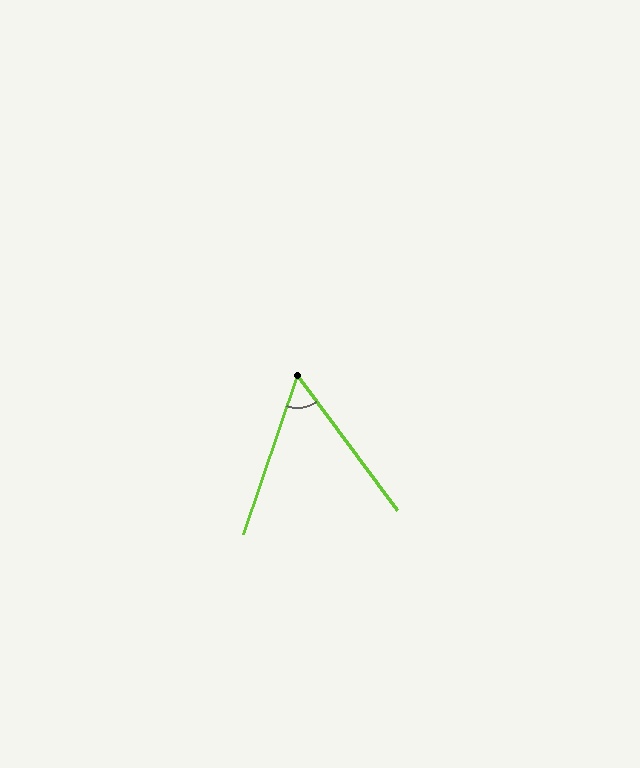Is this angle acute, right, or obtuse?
It is acute.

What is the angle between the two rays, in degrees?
Approximately 55 degrees.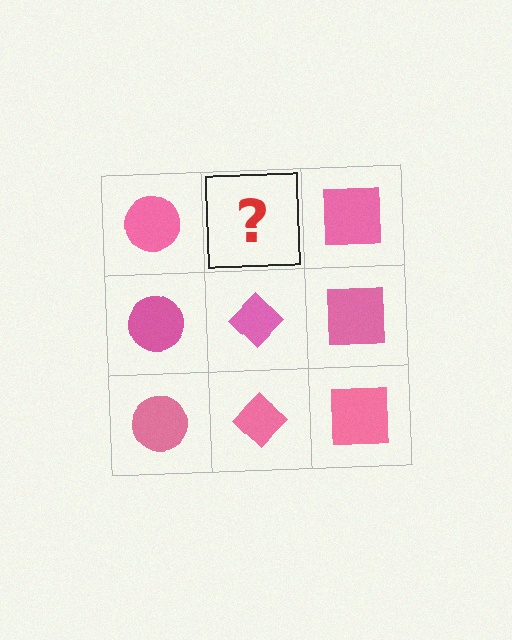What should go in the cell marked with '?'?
The missing cell should contain a pink diamond.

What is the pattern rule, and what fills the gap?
The rule is that each column has a consistent shape. The gap should be filled with a pink diamond.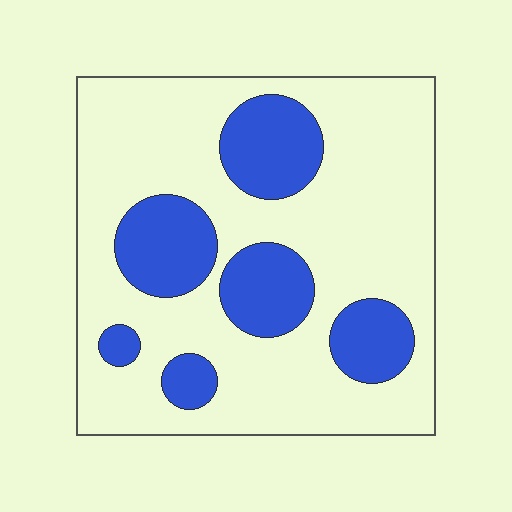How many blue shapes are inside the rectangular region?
6.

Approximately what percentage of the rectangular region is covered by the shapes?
Approximately 25%.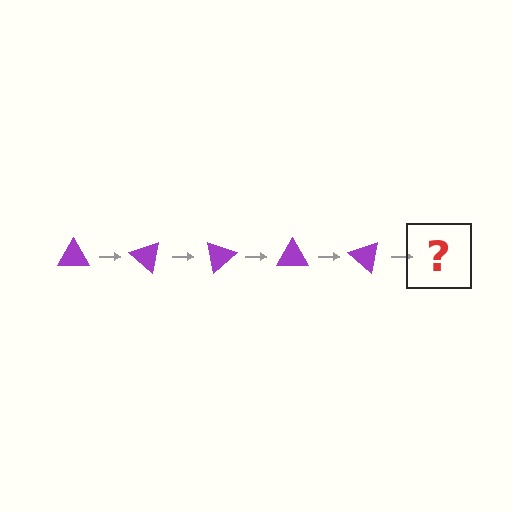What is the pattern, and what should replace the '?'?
The pattern is that the triangle rotates 40 degrees each step. The '?' should be a purple triangle rotated 200 degrees.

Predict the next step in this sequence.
The next step is a purple triangle rotated 200 degrees.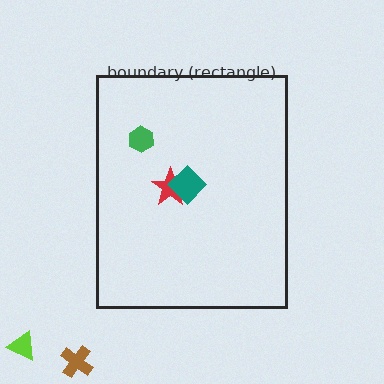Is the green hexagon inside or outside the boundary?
Inside.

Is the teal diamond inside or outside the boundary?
Inside.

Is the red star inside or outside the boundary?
Inside.